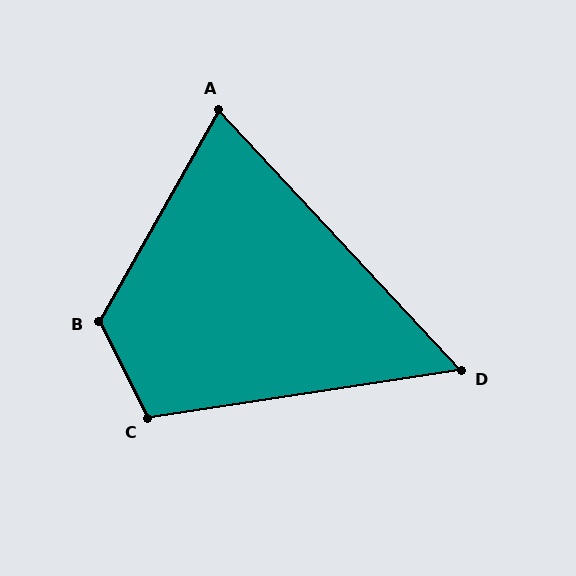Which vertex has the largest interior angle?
B, at approximately 124 degrees.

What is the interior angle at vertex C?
Approximately 108 degrees (obtuse).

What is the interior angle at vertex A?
Approximately 72 degrees (acute).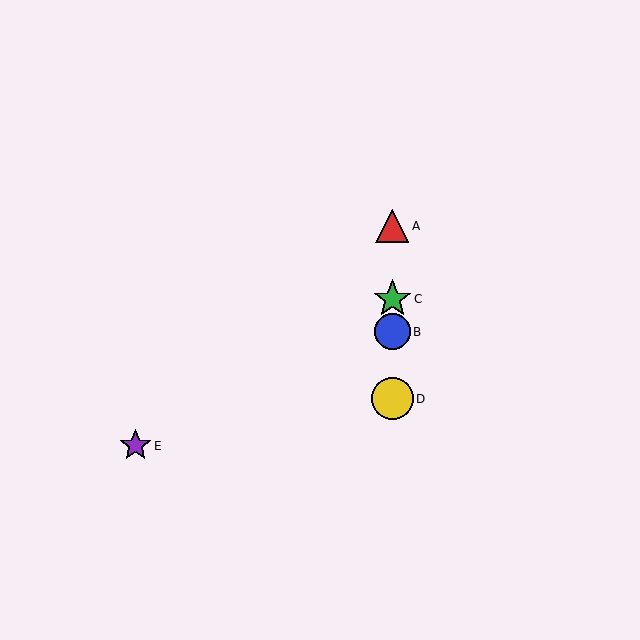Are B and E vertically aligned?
No, B is at x≈392 and E is at x≈135.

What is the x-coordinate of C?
Object C is at x≈392.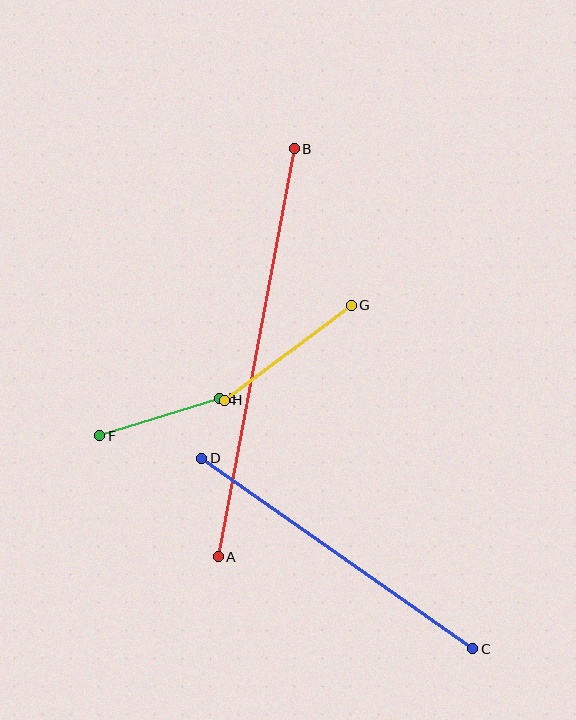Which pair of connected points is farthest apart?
Points A and B are farthest apart.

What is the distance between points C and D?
The distance is approximately 331 pixels.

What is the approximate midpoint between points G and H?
The midpoint is at approximately (288, 353) pixels.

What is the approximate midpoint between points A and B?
The midpoint is at approximately (256, 353) pixels.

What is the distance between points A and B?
The distance is approximately 415 pixels.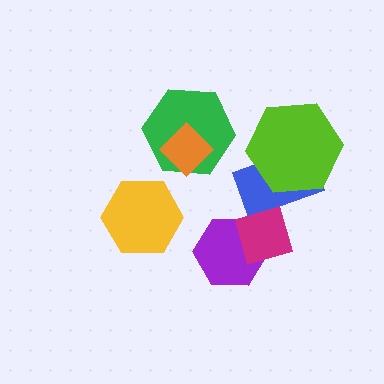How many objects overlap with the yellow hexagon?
0 objects overlap with the yellow hexagon.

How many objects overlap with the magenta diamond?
2 objects overlap with the magenta diamond.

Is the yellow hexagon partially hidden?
No, no other shape covers it.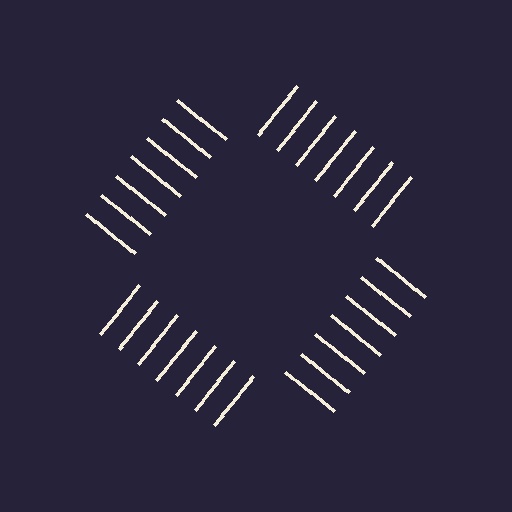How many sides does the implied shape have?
4 sides — the line-ends trace a square.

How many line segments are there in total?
28 — 7 along each of the 4 edges.